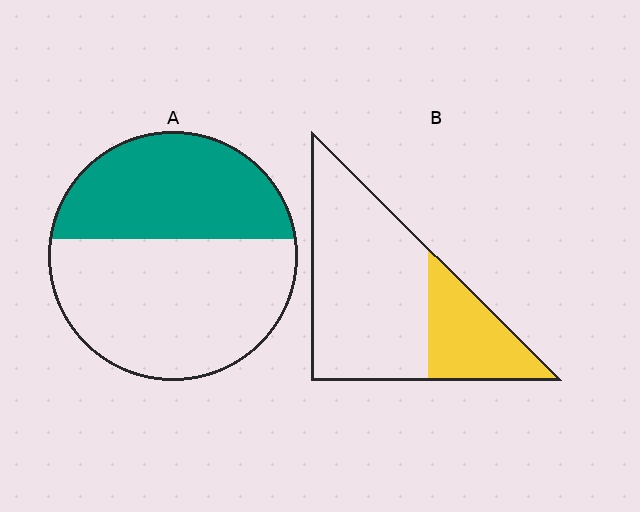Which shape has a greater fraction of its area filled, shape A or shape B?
Shape A.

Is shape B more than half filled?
No.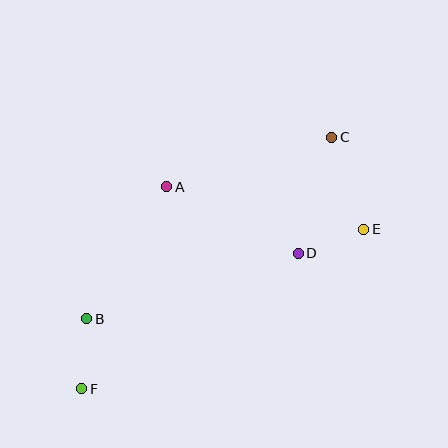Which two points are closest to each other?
Points D and E are closest to each other.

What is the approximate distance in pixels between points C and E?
The distance between C and E is approximately 97 pixels.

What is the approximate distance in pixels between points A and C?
The distance between A and C is approximately 172 pixels.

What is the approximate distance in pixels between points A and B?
The distance between A and B is approximately 154 pixels.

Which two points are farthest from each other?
Points C and F are farthest from each other.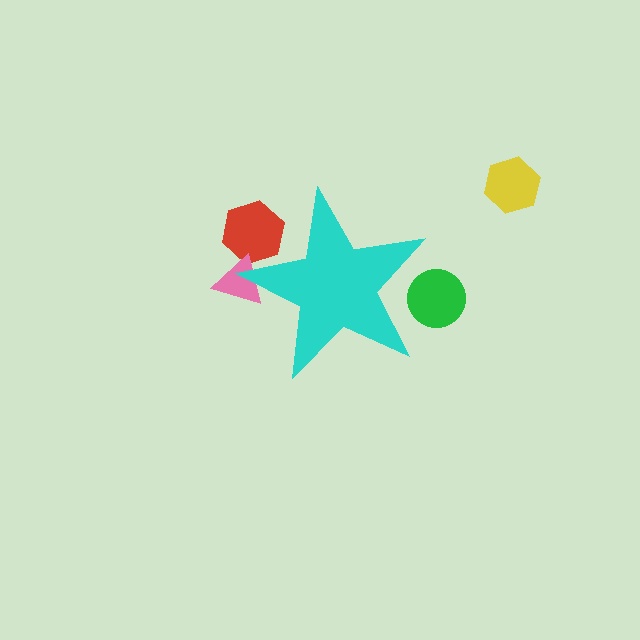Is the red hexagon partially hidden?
Yes, the red hexagon is partially hidden behind the cyan star.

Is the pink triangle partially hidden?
Yes, the pink triangle is partially hidden behind the cyan star.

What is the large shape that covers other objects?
A cyan star.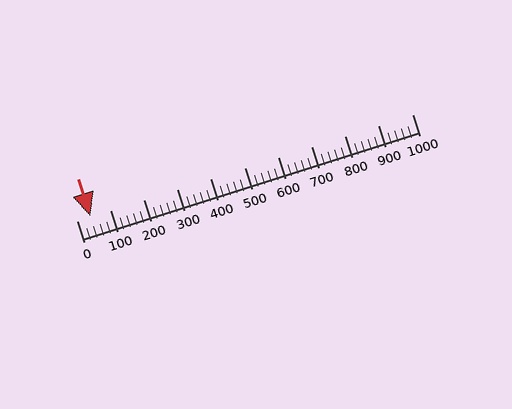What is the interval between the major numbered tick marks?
The major tick marks are spaced 100 units apart.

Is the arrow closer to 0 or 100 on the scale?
The arrow is closer to 0.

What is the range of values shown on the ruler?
The ruler shows values from 0 to 1000.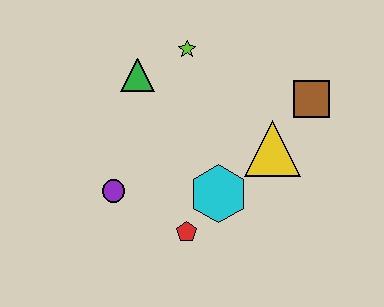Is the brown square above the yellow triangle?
Yes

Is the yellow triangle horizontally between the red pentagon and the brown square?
Yes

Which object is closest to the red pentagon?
The cyan hexagon is closest to the red pentagon.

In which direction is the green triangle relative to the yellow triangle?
The green triangle is to the left of the yellow triangle.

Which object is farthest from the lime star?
The red pentagon is farthest from the lime star.